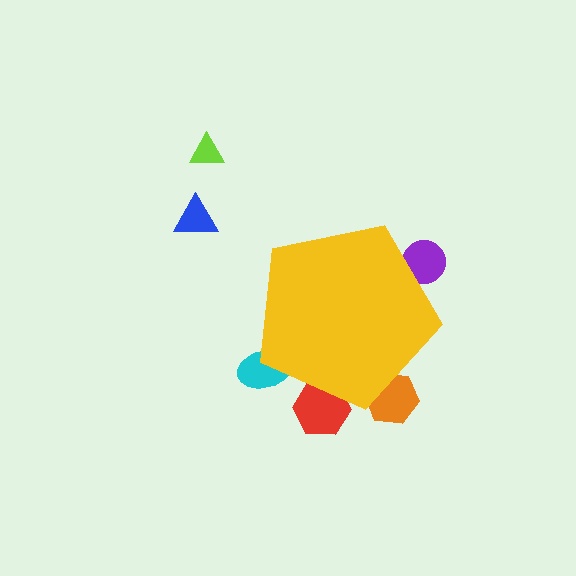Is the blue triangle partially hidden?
No, the blue triangle is fully visible.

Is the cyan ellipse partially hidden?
Yes, the cyan ellipse is partially hidden behind the yellow pentagon.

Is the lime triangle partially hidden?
No, the lime triangle is fully visible.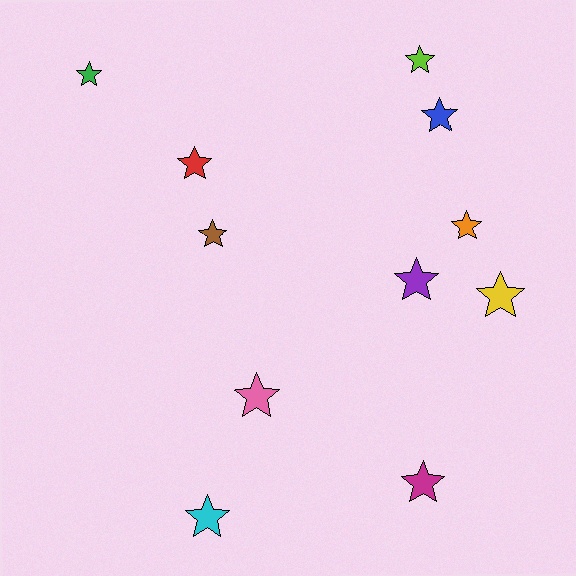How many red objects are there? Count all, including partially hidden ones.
There is 1 red object.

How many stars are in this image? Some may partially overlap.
There are 11 stars.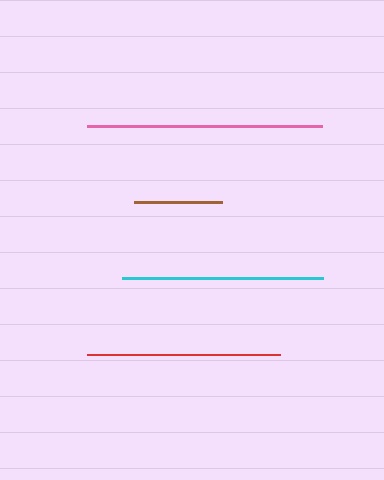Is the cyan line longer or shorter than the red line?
The cyan line is longer than the red line.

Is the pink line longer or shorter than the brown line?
The pink line is longer than the brown line.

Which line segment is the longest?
The pink line is the longest at approximately 236 pixels.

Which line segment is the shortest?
The brown line is the shortest at approximately 89 pixels.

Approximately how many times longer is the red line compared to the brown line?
The red line is approximately 2.2 times the length of the brown line.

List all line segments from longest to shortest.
From longest to shortest: pink, cyan, red, brown.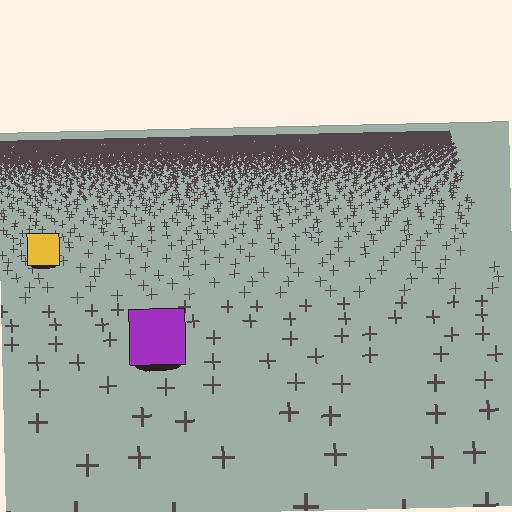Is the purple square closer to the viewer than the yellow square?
Yes. The purple square is closer — you can tell from the texture gradient: the ground texture is coarser near it.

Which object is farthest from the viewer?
The yellow square is farthest from the viewer. It appears smaller and the ground texture around it is denser.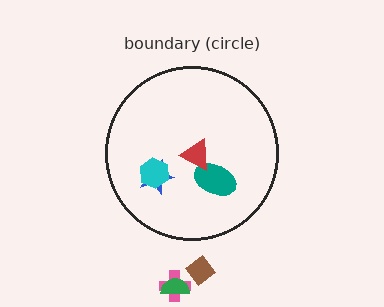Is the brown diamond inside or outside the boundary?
Outside.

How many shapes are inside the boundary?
4 inside, 3 outside.